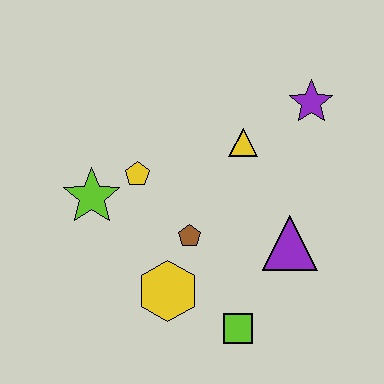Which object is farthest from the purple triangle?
The lime star is farthest from the purple triangle.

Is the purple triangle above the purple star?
No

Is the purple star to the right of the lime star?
Yes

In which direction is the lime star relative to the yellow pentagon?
The lime star is to the left of the yellow pentagon.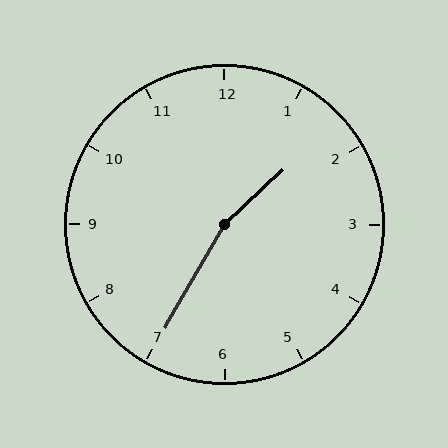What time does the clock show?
1:35.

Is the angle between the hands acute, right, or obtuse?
It is obtuse.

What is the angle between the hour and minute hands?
Approximately 162 degrees.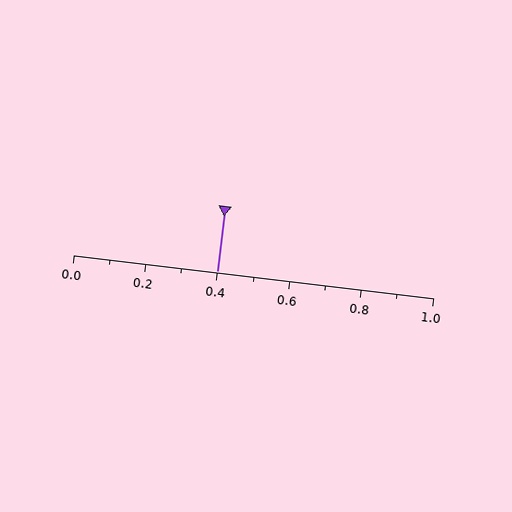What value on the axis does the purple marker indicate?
The marker indicates approximately 0.4.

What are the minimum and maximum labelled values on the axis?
The axis runs from 0.0 to 1.0.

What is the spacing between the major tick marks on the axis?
The major ticks are spaced 0.2 apart.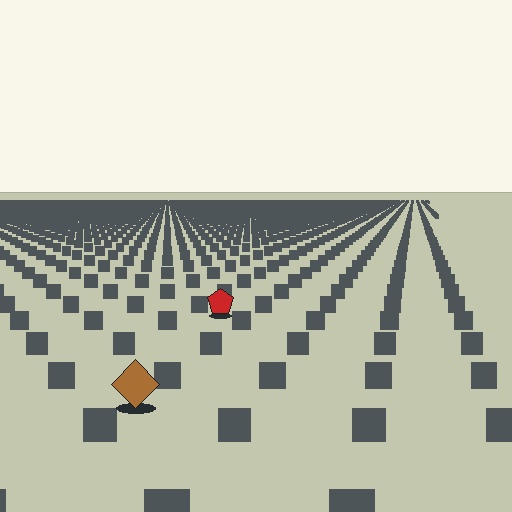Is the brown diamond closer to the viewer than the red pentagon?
Yes. The brown diamond is closer — you can tell from the texture gradient: the ground texture is coarser near it.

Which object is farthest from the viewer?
The red pentagon is farthest from the viewer. It appears smaller and the ground texture around it is denser.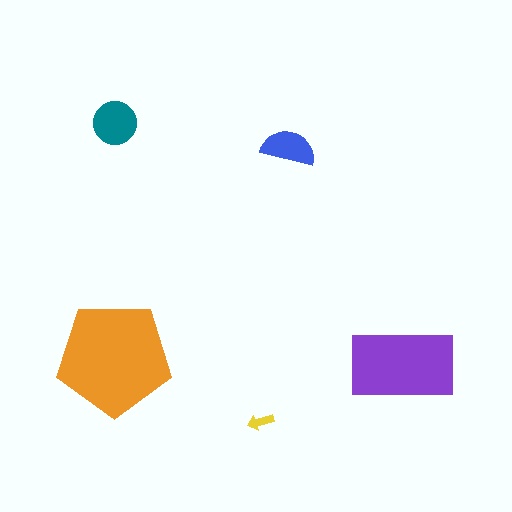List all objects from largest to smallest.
The orange pentagon, the purple rectangle, the teal circle, the blue semicircle, the yellow arrow.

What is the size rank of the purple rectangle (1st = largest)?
2nd.